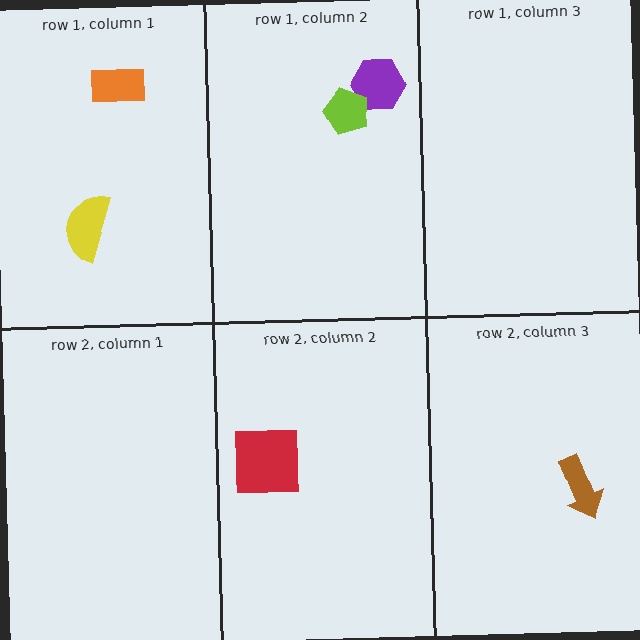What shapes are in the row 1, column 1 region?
The yellow semicircle, the orange rectangle.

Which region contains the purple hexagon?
The row 1, column 2 region.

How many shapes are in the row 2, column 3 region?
1.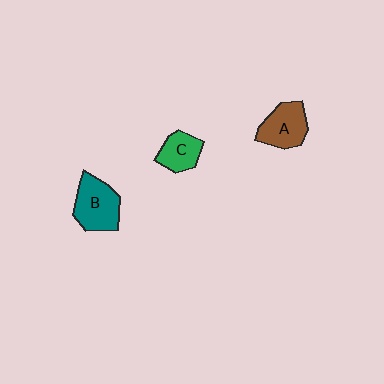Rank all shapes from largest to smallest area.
From largest to smallest: B (teal), A (brown), C (green).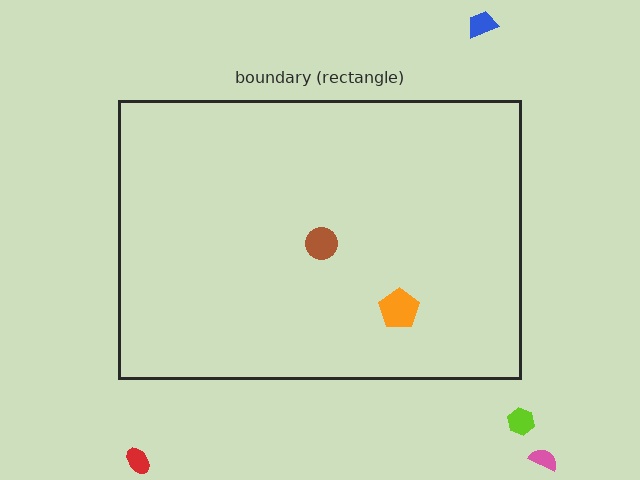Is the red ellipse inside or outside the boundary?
Outside.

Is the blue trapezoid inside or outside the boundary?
Outside.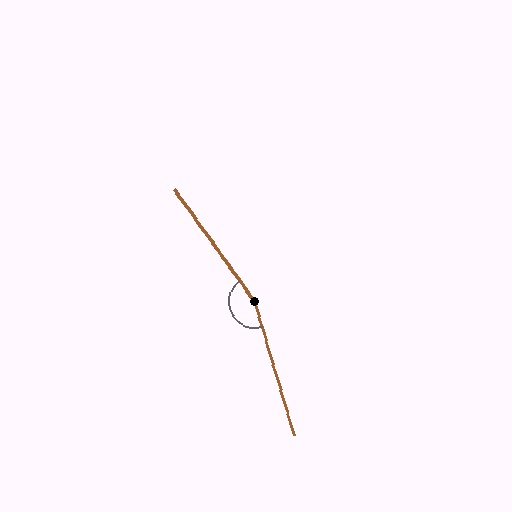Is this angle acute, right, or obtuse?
It is obtuse.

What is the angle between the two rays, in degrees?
Approximately 161 degrees.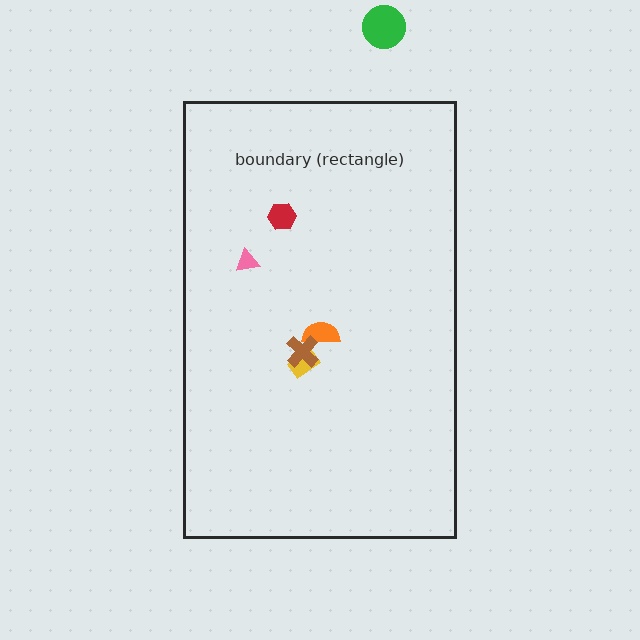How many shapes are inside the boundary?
5 inside, 1 outside.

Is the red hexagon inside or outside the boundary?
Inside.